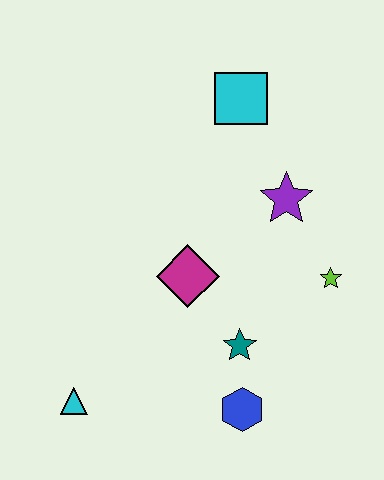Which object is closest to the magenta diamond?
The teal star is closest to the magenta diamond.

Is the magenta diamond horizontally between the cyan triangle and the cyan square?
Yes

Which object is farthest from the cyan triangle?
The cyan square is farthest from the cyan triangle.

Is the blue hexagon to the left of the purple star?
Yes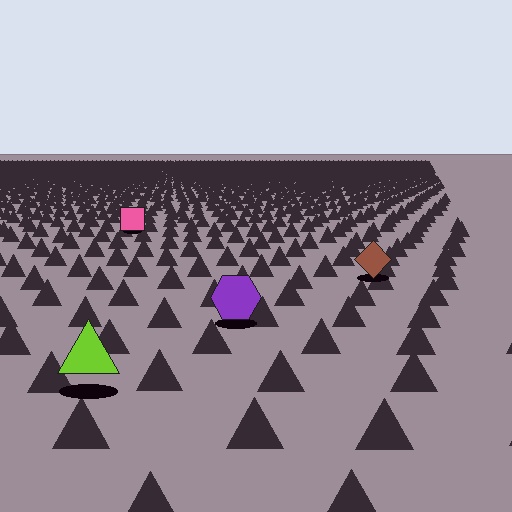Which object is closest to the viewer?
The lime triangle is closest. The texture marks near it are larger and more spread out.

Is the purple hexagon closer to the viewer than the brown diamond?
Yes. The purple hexagon is closer — you can tell from the texture gradient: the ground texture is coarser near it.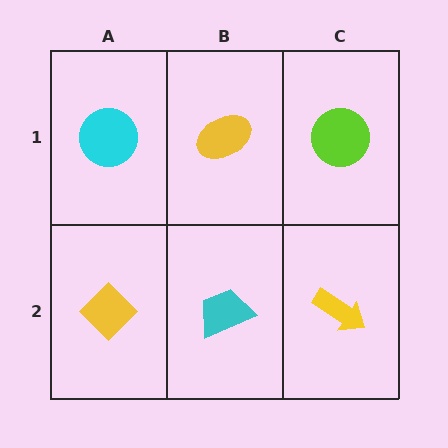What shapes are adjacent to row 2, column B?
A yellow ellipse (row 1, column B), a yellow diamond (row 2, column A), a yellow arrow (row 2, column C).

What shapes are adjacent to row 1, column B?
A cyan trapezoid (row 2, column B), a cyan circle (row 1, column A), a lime circle (row 1, column C).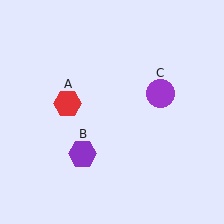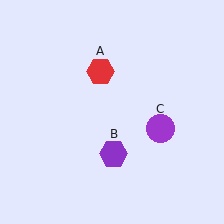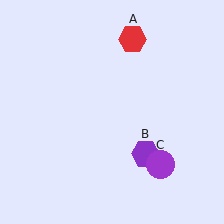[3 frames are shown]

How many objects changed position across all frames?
3 objects changed position: red hexagon (object A), purple hexagon (object B), purple circle (object C).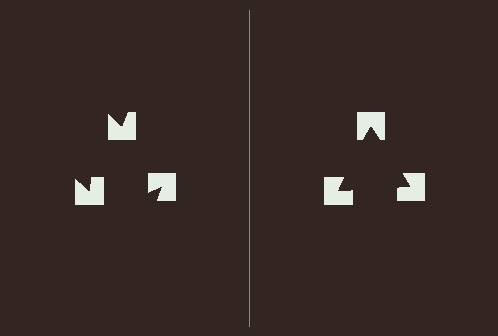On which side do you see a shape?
An illusory triangle appears on the right side. On the left side the wedge cuts are rotated, so no coherent shape forms.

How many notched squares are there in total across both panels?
6 — 3 on each side.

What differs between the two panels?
The notched squares are positioned identically on both sides; only the wedge orientations differ. On the right they align to a triangle; on the left they are misaligned.